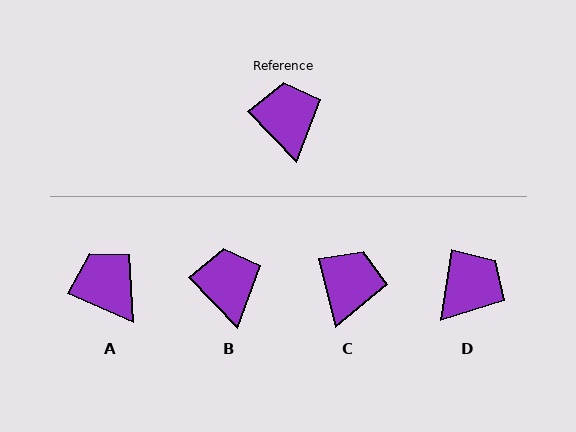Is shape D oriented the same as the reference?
No, it is off by about 52 degrees.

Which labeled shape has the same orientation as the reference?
B.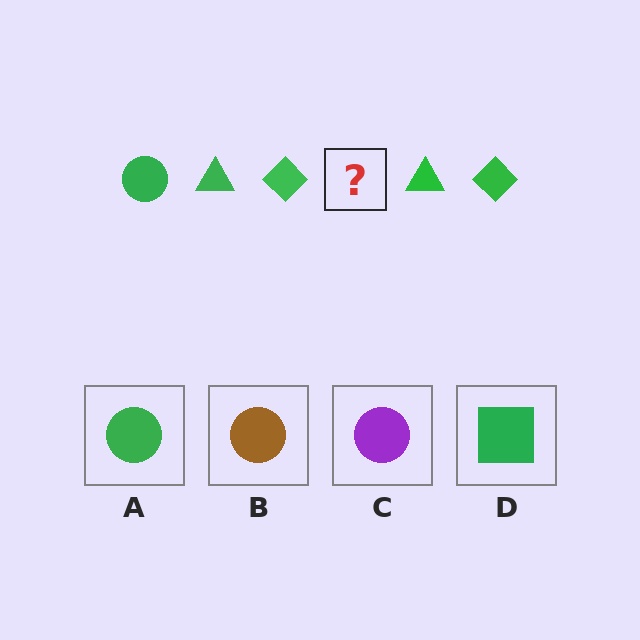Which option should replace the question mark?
Option A.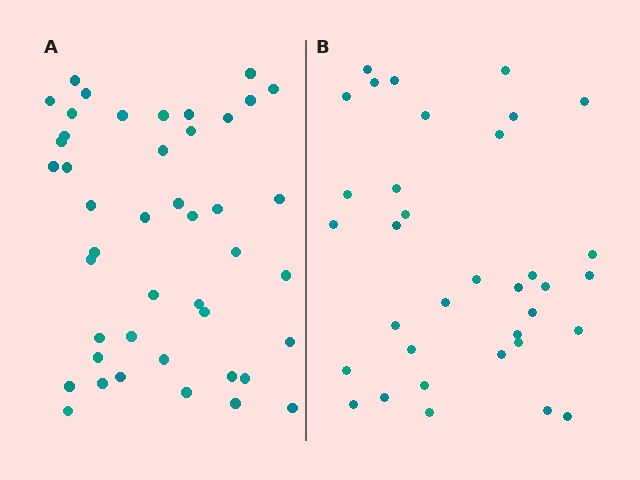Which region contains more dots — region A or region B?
Region A (the left region) has more dots.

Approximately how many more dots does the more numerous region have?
Region A has roughly 8 or so more dots than region B.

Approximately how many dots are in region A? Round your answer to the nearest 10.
About 40 dots. (The exact count is 44, which rounds to 40.)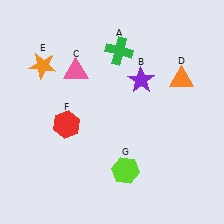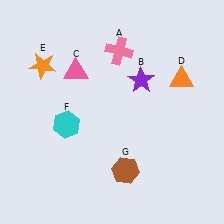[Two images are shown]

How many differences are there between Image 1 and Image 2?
There are 3 differences between the two images.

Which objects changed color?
A changed from green to pink. F changed from red to cyan. G changed from lime to brown.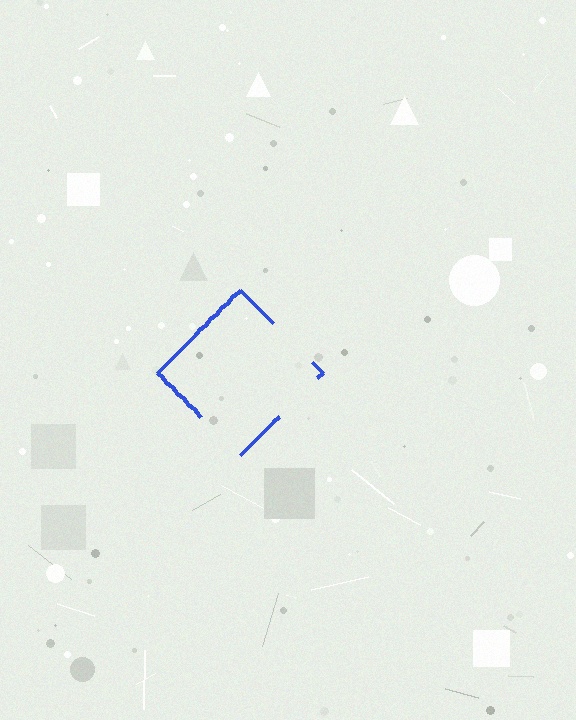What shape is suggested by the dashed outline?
The dashed outline suggests a diamond.